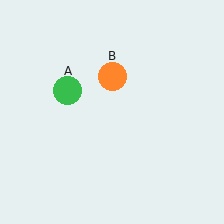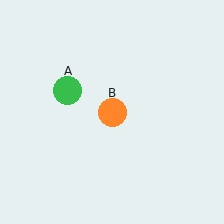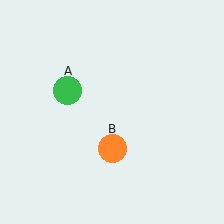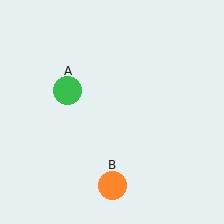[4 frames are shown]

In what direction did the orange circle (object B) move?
The orange circle (object B) moved down.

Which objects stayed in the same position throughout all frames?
Green circle (object A) remained stationary.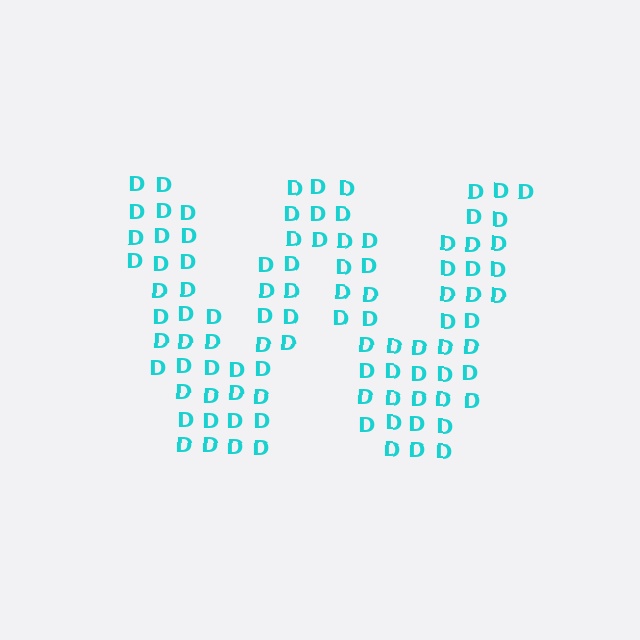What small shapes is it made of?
It is made of small letter D's.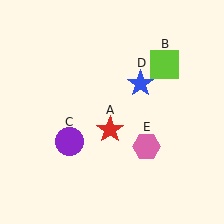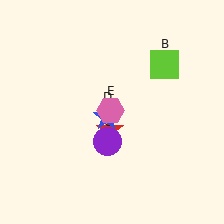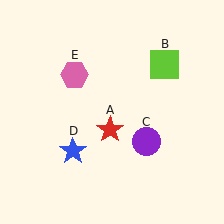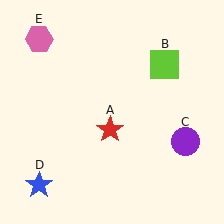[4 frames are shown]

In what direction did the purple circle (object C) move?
The purple circle (object C) moved right.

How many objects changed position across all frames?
3 objects changed position: purple circle (object C), blue star (object D), pink hexagon (object E).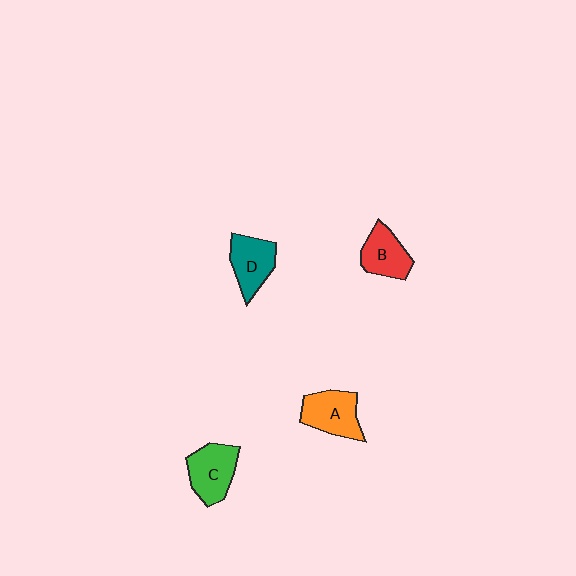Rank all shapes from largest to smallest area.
From largest to smallest: C (green), A (orange), D (teal), B (red).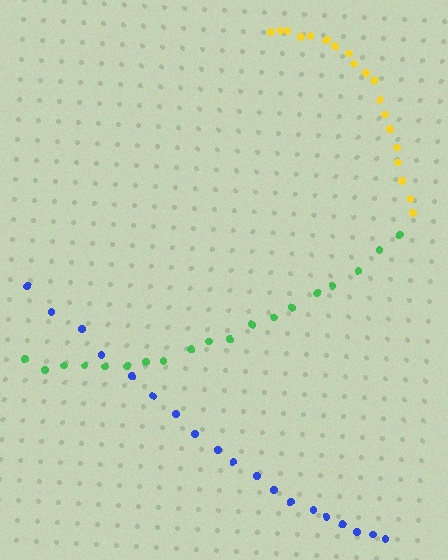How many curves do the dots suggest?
There are 3 distinct paths.